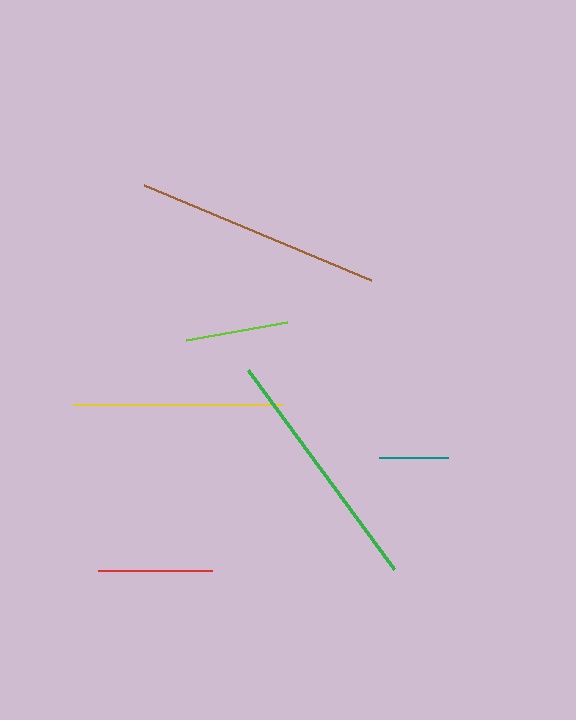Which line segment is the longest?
The green line is the longest at approximately 247 pixels.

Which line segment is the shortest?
The teal line is the shortest at approximately 69 pixels.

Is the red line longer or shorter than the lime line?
The red line is longer than the lime line.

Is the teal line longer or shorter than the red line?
The red line is longer than the teal line.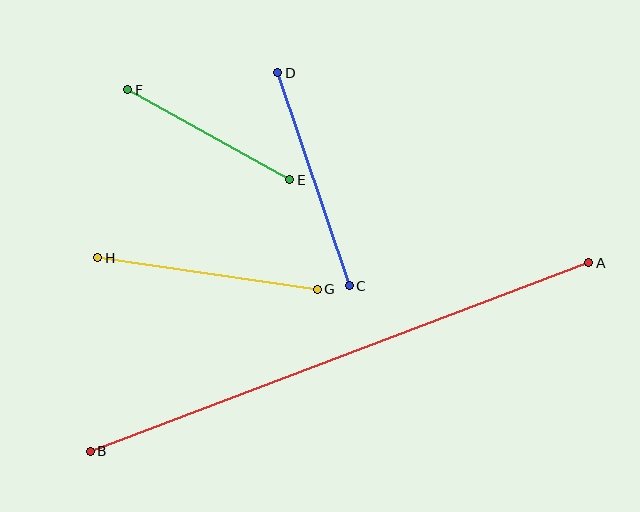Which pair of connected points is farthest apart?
Points A and B are farthest apart.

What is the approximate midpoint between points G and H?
The midpoint is at approximately (207, 273) pixels.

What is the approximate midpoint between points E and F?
The midpoint is at approximately (209, 135) pixels.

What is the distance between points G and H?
The distance is approximately 222 pixels.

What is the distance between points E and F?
The distance is approximately 186 pixels.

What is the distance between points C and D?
The distance is approximately 225 pixels.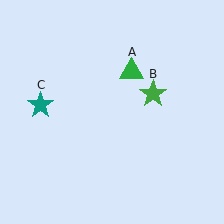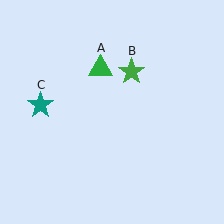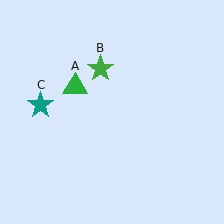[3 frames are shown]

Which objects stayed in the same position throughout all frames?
Teal star (object C) remained stationary.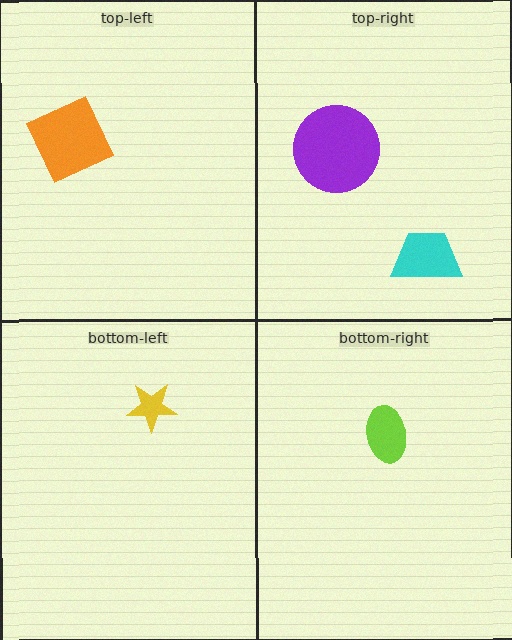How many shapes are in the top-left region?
1.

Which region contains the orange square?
The top-left region.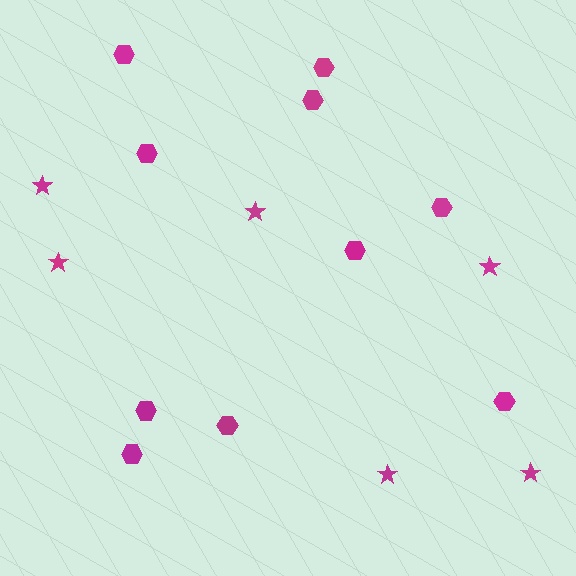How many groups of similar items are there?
There are 2 groups: one group of hexagons (10) and one group of stars (6).